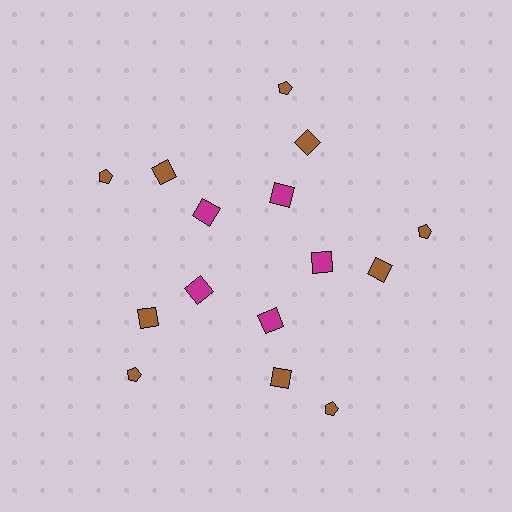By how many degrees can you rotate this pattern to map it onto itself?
The pattern maps onto itself every 72 degrees of rotation.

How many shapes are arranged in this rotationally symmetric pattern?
There are 15 shapes, arranged in 5 groups of 3.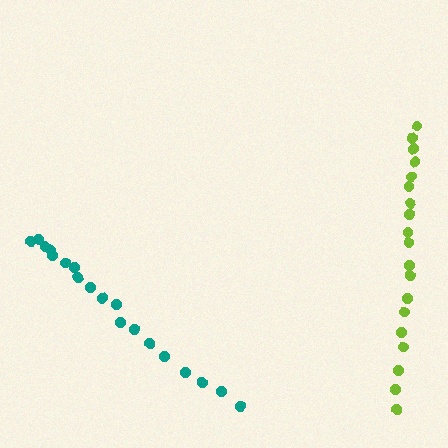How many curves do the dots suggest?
There are 2 distinct paths.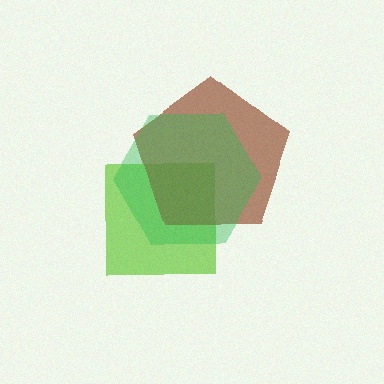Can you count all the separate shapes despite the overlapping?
Yes, there are 3 separate shapes.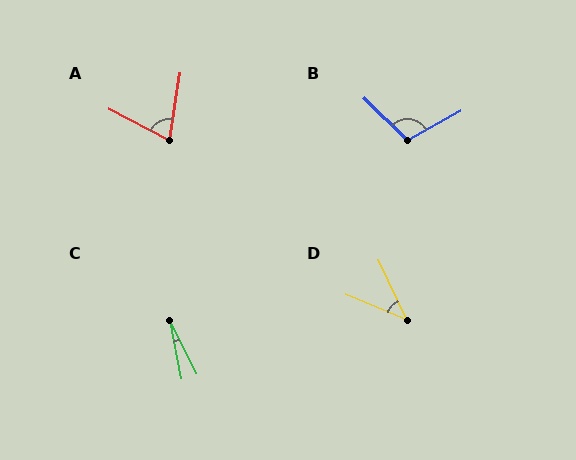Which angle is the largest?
B, at approximately 106 degrees.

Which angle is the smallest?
C, at approximately 16 degrees.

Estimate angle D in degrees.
Approximately 43 degrees.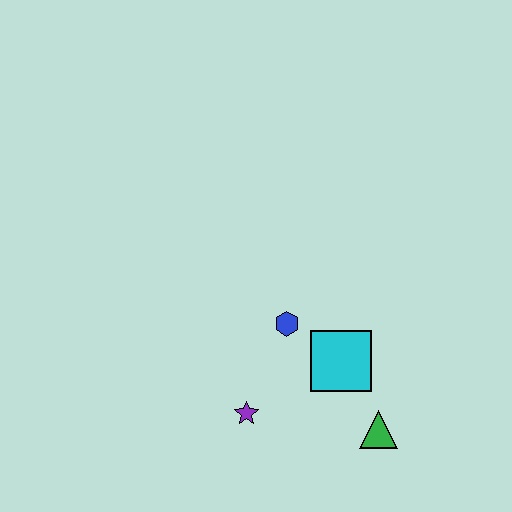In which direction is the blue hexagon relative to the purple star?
The blue hexagon is above the purple star.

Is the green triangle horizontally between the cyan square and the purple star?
No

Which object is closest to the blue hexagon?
The cyan square is closest to the blue hexagon.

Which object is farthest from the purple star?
The green triangle is farthest from the purple star.